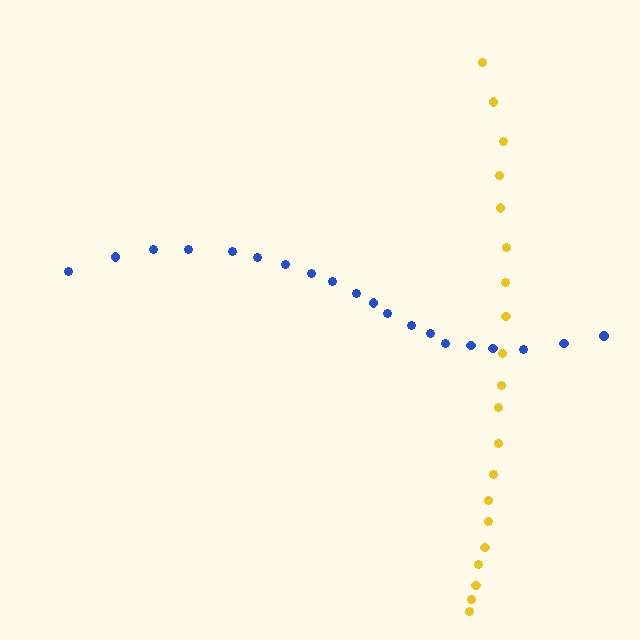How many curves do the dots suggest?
There are 2 distinct paths.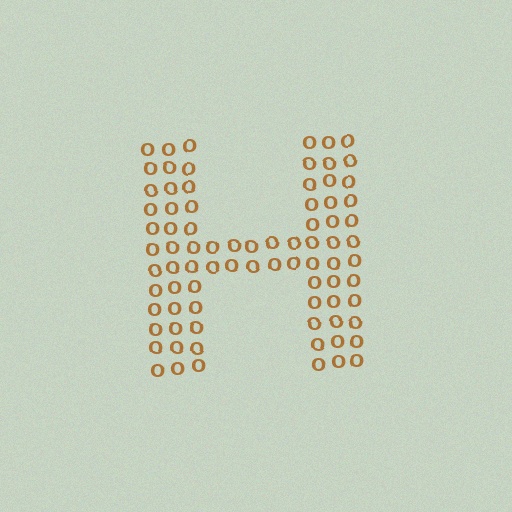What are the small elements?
The small elements are letter O's.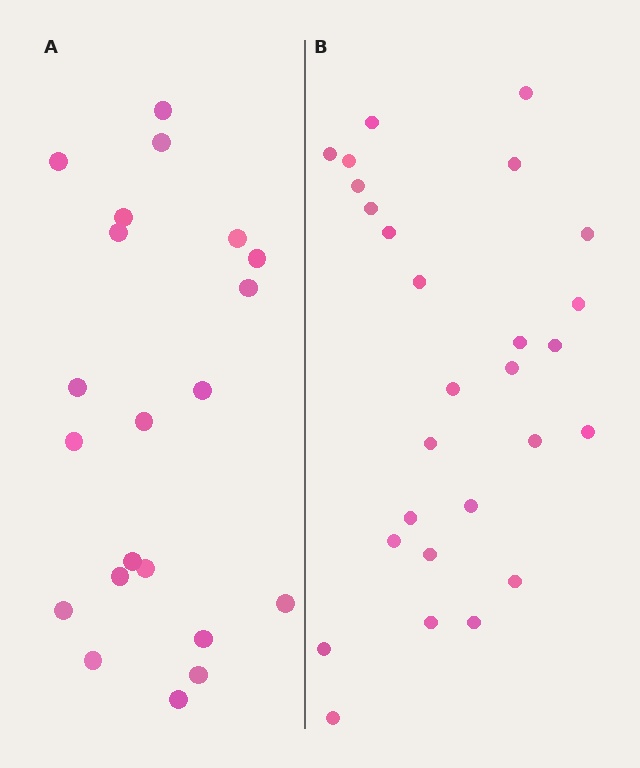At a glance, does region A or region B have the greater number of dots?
Region B (the right region) has more dots.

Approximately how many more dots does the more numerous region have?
Region B has about 6 more dots than region A.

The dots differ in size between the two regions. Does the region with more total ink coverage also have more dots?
No. Region A has more total ink coverage because its dots are larger, but region B actually contains more individual dots. Total area can be misleading — the number of items is what matters here.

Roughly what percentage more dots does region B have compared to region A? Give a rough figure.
About 30% more.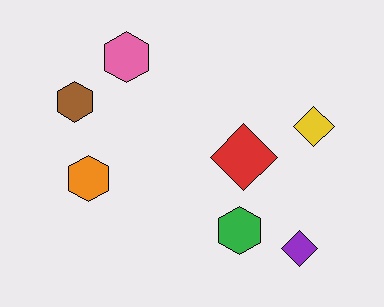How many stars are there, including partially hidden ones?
There are no stars.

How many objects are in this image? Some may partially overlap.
There are 7 objects.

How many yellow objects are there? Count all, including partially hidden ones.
There is 1 yellow object.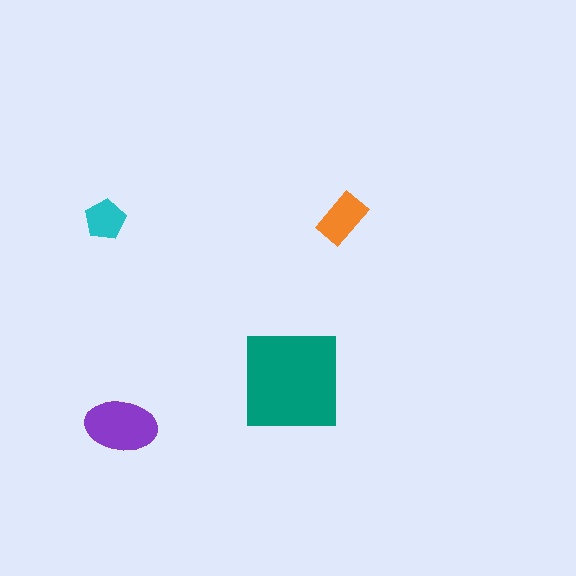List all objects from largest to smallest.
The teal square, the purple ellipse, the orange rectangle, the cyan pentagon.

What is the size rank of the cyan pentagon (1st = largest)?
4th.